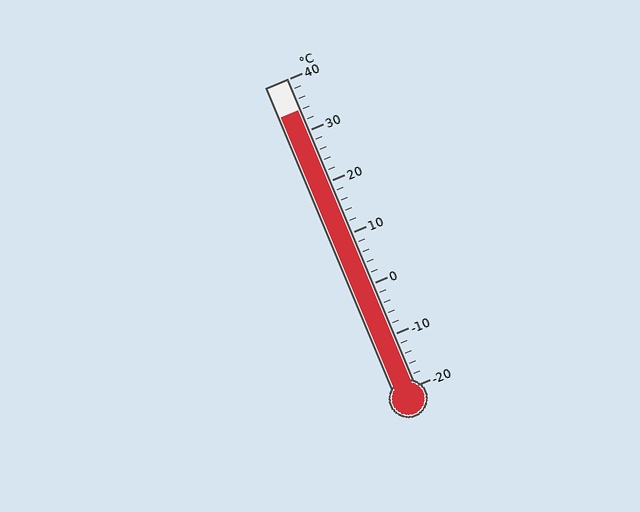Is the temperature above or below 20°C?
The temperature is above 20°C.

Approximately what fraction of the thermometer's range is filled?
The thermometer is filled to approximately 90% of its range.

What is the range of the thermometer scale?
The thermometer scale ranges from -20°C to 40°C.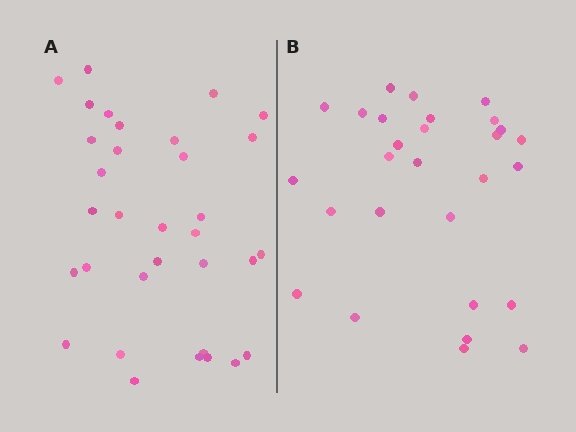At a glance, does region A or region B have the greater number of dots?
Region A (the left region) has more dots.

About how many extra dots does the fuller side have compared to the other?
Region A has about 5 more dots than region B.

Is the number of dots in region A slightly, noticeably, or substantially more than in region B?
Region A has only slightly more — the two regions are fairly close. The ratio is roughly 1.2 to 1.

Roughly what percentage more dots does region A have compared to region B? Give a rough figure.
About 20% more.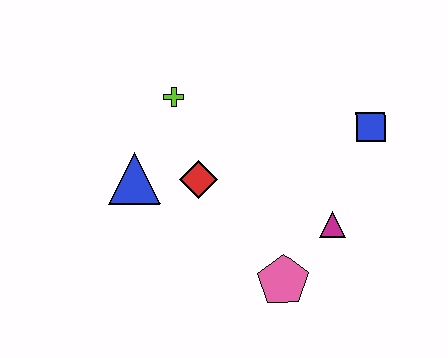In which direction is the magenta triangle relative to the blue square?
The magenta triangle is below the blue square.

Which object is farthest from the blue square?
The blue triangle is farthest from the blue square.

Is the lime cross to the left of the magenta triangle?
Yes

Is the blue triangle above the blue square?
No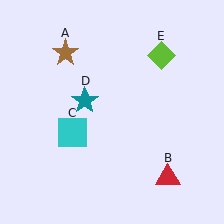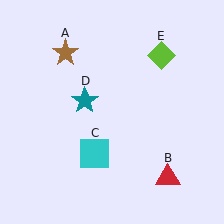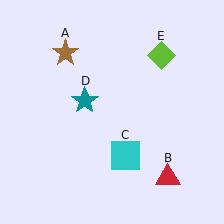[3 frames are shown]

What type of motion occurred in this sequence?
The cyan square (object C) rotated counterclockwise around the center of the scene.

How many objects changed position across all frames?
1 object changed position: cyan square (object C).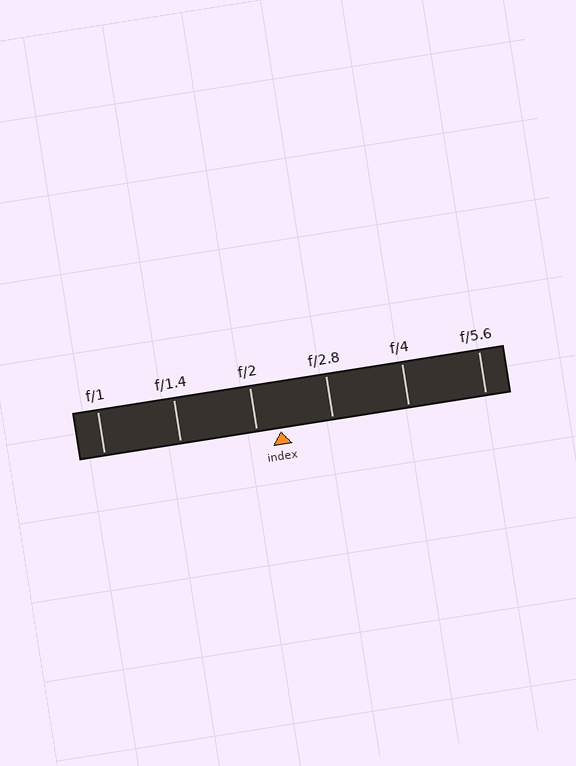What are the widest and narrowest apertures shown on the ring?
The widest aperture shown is f/1 and the narrowest is f/5.6.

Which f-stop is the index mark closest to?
The index mark is closest to f/2.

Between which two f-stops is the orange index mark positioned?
The index mark is between f/2 and f/2.8.